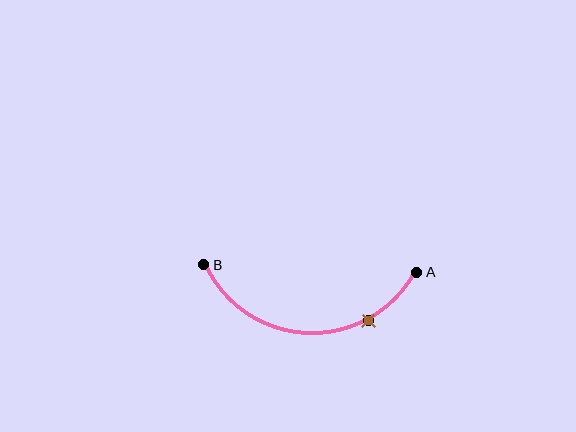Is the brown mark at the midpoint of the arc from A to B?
No. The brown mark lies on the arc but is closer to endpoint A. The arc midpoint would be at the point on the curve equidistant along the arc from both A and B.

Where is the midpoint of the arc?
The arc midpoint is the point on the curve farthest from the straight line joining A and B. It sits below that line.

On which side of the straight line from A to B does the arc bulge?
The arc bulges below the straight line connecting A and B.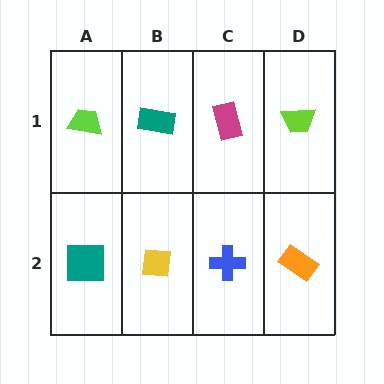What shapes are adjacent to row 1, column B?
A yellow square (row 2, column B), a lime trapezoid (row 1, column A), a magenta rectangle (row 1, column C).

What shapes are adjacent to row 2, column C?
A magenta rectangle (row 1, column C), a yellow square (row 2, column B), an orange rectangle (row 2, column D).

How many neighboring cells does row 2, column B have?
3.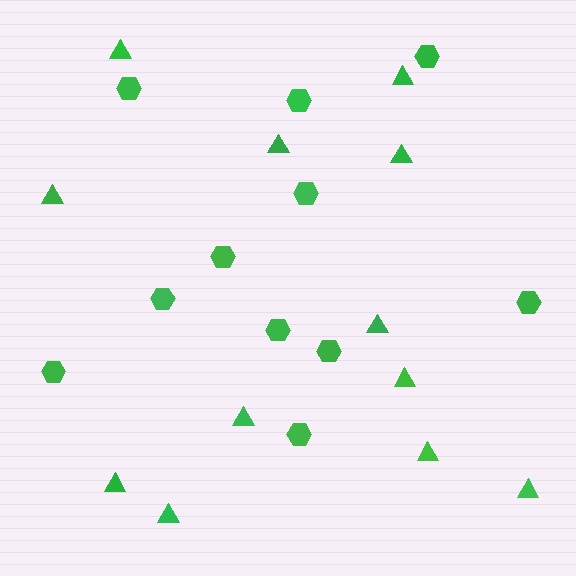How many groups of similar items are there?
There are 2 groups: one group of triangles (12) and one group of hexagons (11).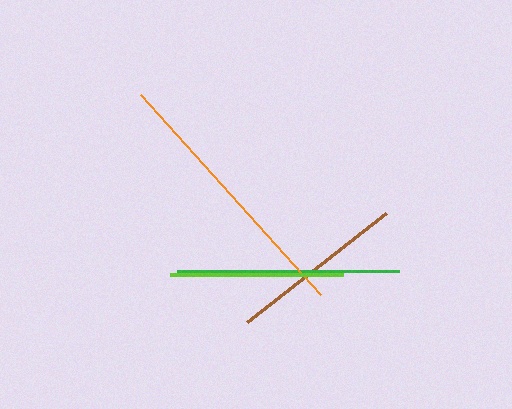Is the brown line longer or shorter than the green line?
The green line is longer than the brown line.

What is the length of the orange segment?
The orange segment is approximately 269 pixels long.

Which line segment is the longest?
The orange line is the longest at approximately 269 pixels.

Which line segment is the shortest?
The lime line is the shortest at approximately 173 pixels.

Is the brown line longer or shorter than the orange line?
The orange line is longer than the brown line.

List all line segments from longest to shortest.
From longest to shortest: orange, green, brown, lime.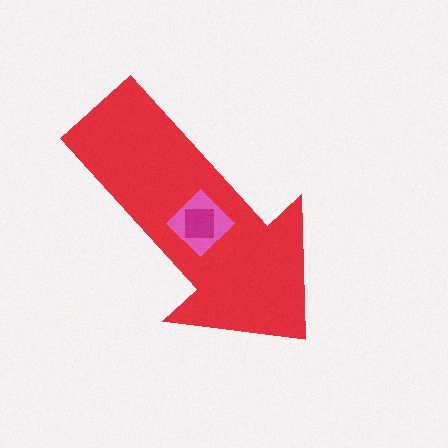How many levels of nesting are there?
3.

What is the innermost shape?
The magenta square.